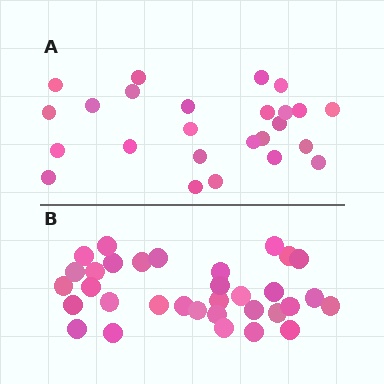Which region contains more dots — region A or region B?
Region B (the bottom region) has more dots.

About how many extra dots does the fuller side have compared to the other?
Region B has roughly 8 or so more dots than region A.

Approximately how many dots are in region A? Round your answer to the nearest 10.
About 20 dots. (The exact count is 25, which rounds to 20.)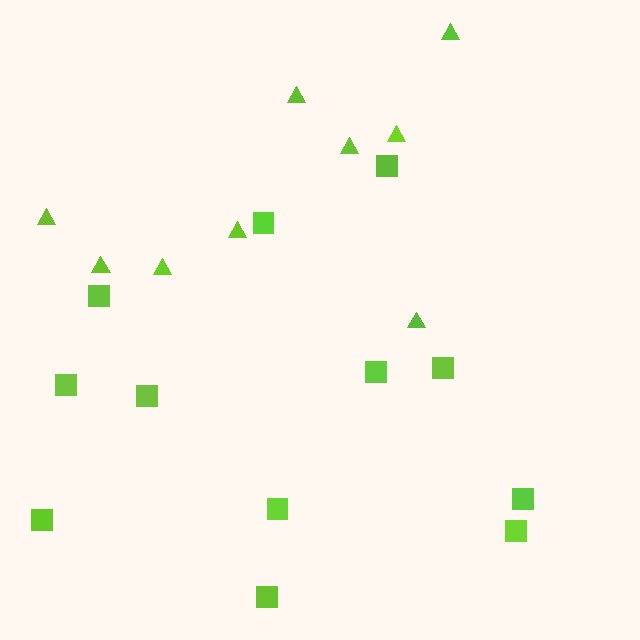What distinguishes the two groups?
There are 2 groups: one group of squares (12) and one group of triangles (9).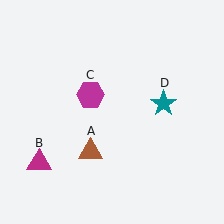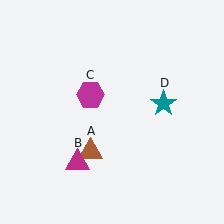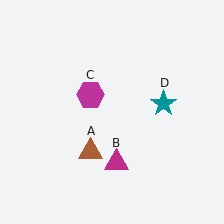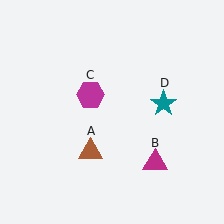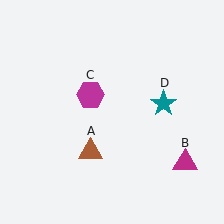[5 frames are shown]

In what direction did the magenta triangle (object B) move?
The magenta triangle (object B) moved right.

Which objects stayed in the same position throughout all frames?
Brown triangle (object A) and magenta hexagon (object C) and teal star (object D) remained stationary.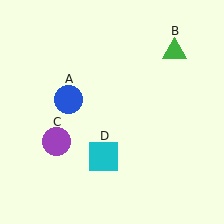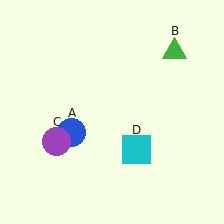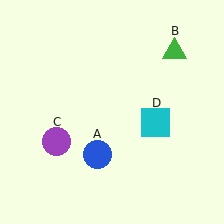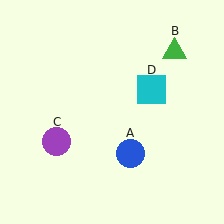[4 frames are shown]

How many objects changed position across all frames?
2 objects changed position: blue circle (object A), cyan square (object D).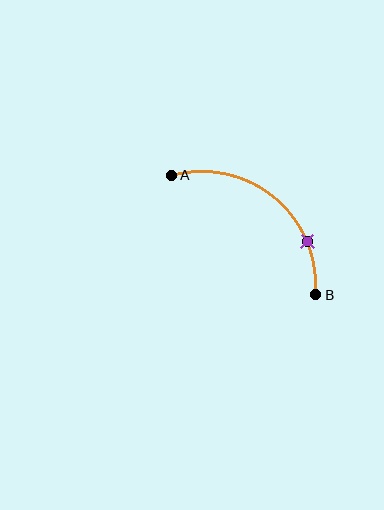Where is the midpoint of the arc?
The arc midpoint is the point on the curve farthest from the straight line joining A and B. It sits above and to the right of that line.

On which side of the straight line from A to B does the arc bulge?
The arc bulges above and to the right of the straight line connecting A and B.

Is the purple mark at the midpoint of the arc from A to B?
No. The purple mark lies on the arc but is closer to endpoint B. The arc midpoint would be at the point on the curve equidistant along the arc from both A and B.